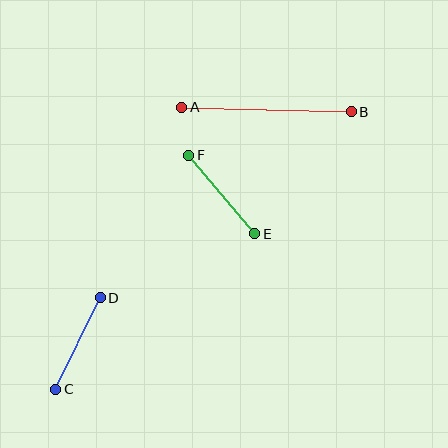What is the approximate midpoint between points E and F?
The midpoint is at approximately (222, 194) pixels.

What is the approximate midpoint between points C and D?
The midpoint is at approximately (78, 343) pixels.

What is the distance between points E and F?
The distance is approximately 103 pixels.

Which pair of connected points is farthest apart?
Points A and B are farthest apart.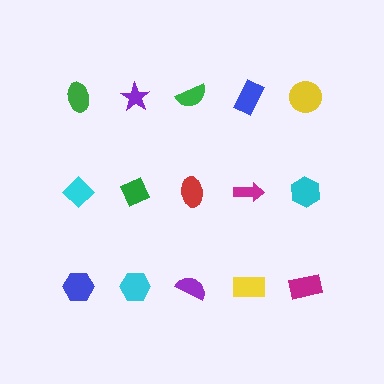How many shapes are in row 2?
5 shapes.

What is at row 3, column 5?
A magenta rectangle.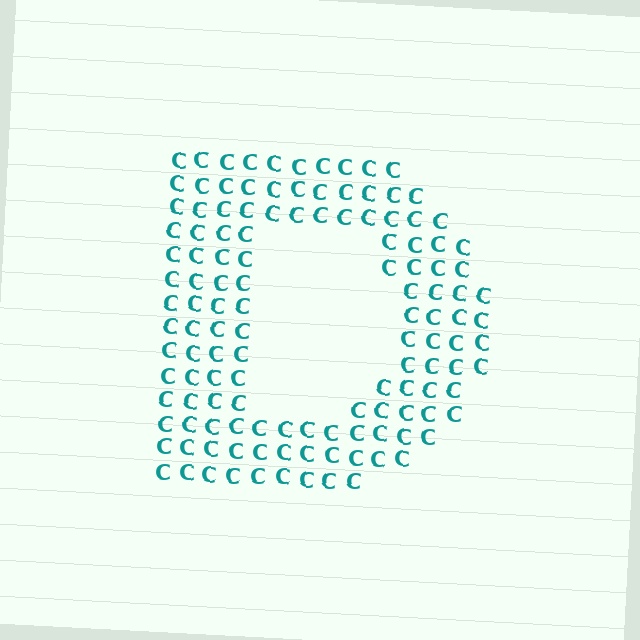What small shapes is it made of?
It is made of small letter C's.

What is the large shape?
The large shape is the letter D.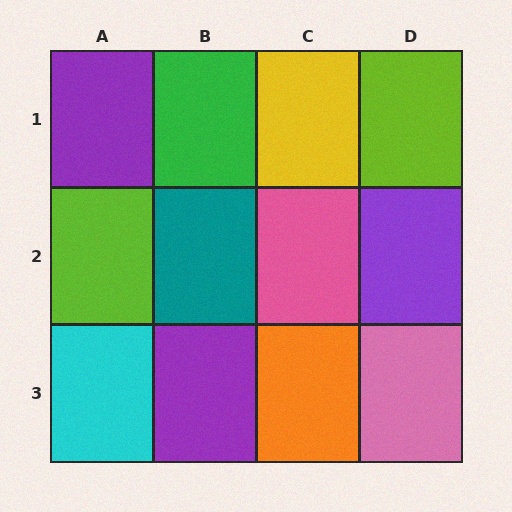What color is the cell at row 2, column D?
Purple.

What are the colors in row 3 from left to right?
Cyan, purple, orange, pink.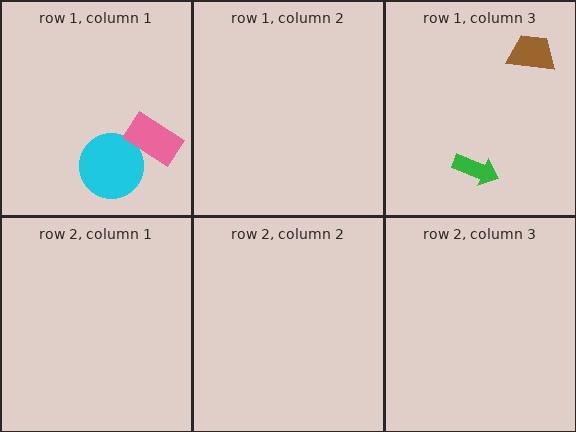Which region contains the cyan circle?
The row 1, column 1 region.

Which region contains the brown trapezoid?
The row 1, column 3 region.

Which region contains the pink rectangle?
The row 1, column 1 region.